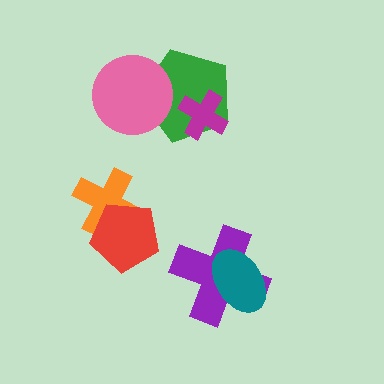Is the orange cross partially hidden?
Yes, it is partially covered by another shape.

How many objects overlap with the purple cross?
1 object overlaps with the purple cross.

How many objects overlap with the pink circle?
1 object overlaps with the pink circle.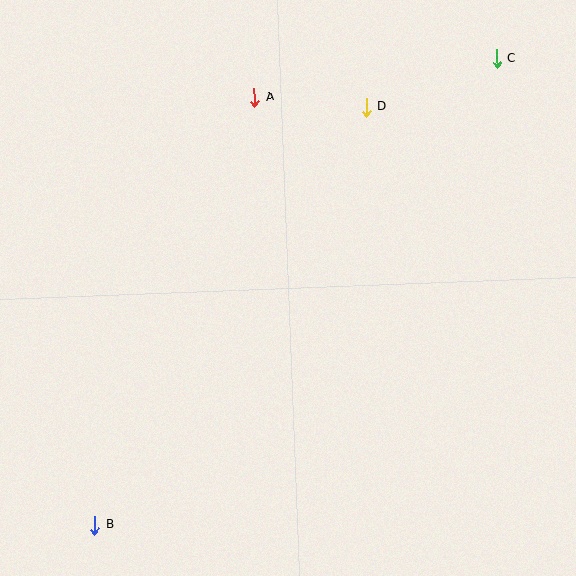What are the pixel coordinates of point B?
Point B is at (95, 525).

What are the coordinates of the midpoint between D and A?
The midpoint between D and A is at (310, 102).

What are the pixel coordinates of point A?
Point A is at (254, 97).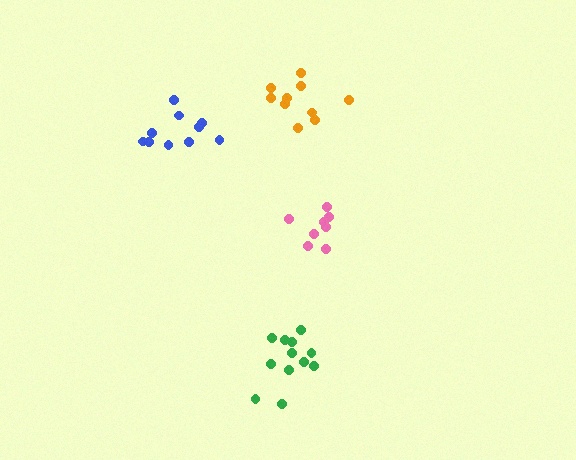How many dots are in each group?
Group 1: 10 dots, Group 2: 10 dots, Group 3: 8 dots, Group 4: 12 dots (40 total).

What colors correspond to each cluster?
The clusters are colored: blue, orange, pink, green.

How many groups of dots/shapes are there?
There are 4 groups.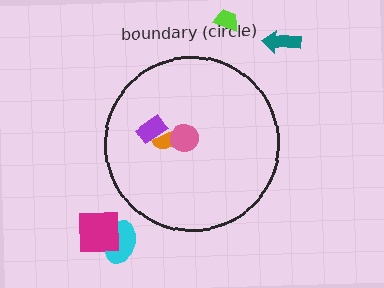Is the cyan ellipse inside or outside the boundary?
Outside.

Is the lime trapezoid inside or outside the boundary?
Outside.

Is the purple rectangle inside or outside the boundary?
Inside.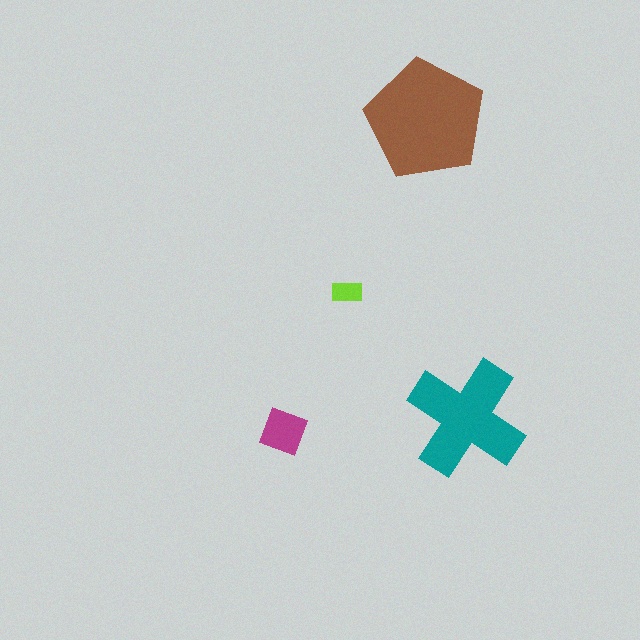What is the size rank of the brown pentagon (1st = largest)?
1st.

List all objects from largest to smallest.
The brown pentagon, the teal cross, the magenta square, the lime rectangle.